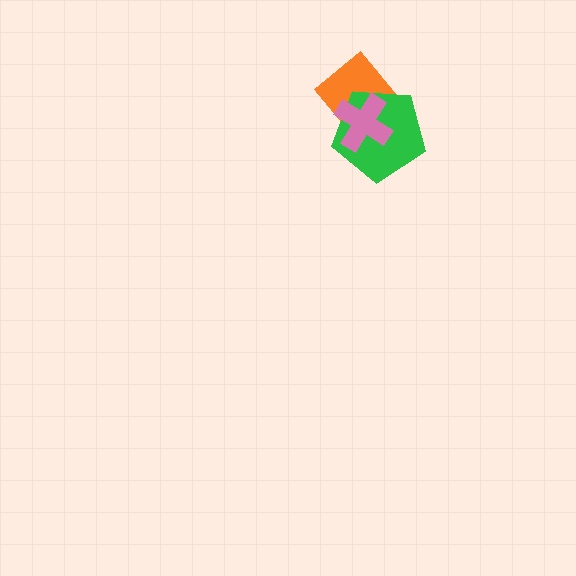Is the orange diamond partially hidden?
Yes, it is partially covered by another shape.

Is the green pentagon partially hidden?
Yes, it is partially covered by another shape.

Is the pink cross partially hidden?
No, no other shape covers it.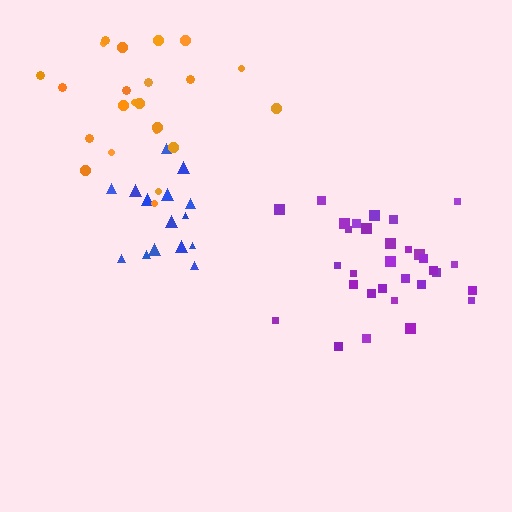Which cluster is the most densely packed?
Purple.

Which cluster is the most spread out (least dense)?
Orange.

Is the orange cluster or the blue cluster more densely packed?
Blue.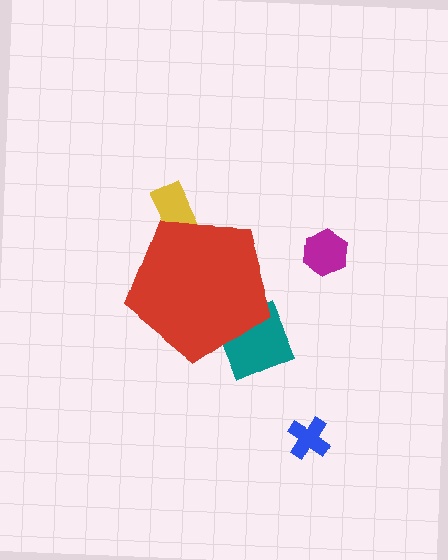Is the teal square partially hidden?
Yes, the teal square is partially hidden behind the red pentagon.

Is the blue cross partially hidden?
No, the blue cross is fully visible.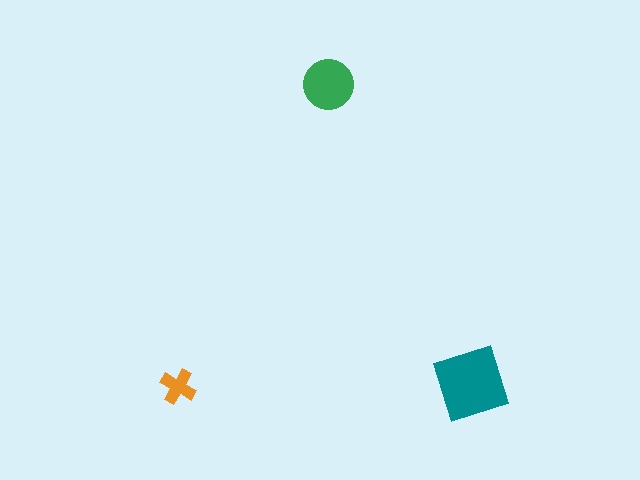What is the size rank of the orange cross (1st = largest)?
3rd.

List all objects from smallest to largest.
The orange cross, the green circle, the teal square.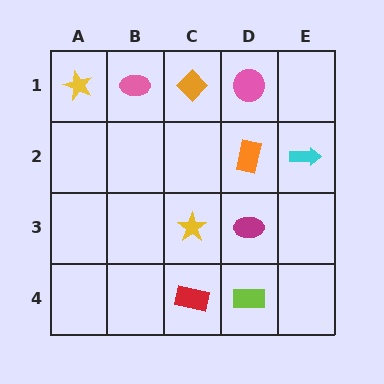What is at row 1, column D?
A pink circle.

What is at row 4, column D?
A lime rectangle.